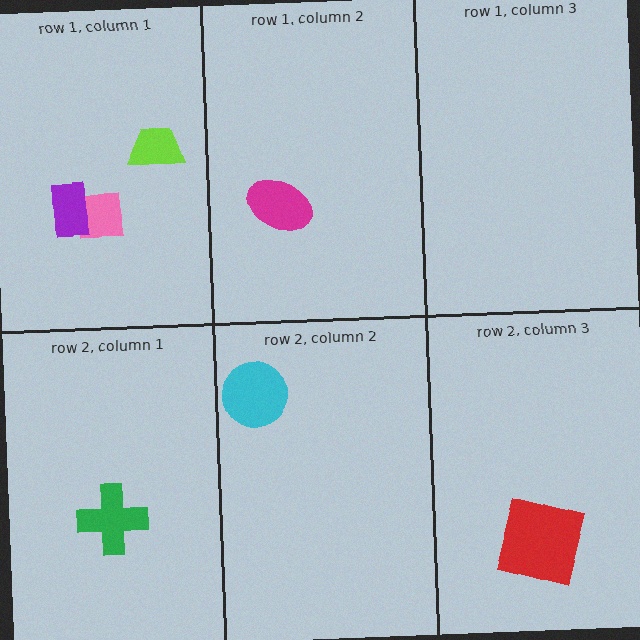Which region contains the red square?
The row 2, column 3 region.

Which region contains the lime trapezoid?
The row 1, column 1 region.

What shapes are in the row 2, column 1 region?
The green cross.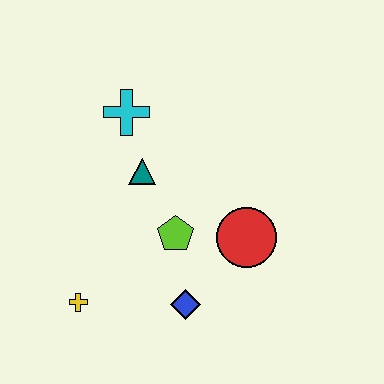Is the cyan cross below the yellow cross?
No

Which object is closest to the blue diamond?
The lime pentagon is closest to the blue diamond.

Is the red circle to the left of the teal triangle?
No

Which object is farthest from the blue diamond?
The cyan cross is farthest from the blue diamond.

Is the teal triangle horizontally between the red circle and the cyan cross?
Yes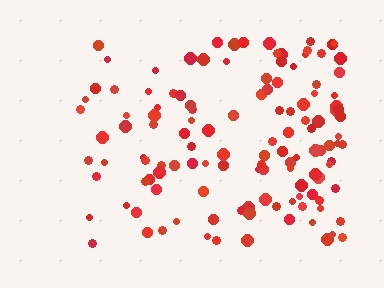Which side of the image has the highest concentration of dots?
The right.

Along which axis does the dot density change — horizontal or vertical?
Horizontal.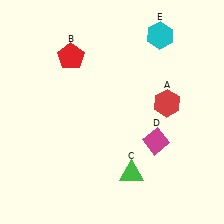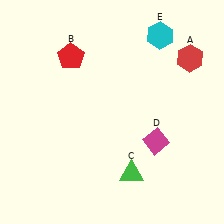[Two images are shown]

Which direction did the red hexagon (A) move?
The red hexagon (A) moved up.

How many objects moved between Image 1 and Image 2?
1 object moved between the two images.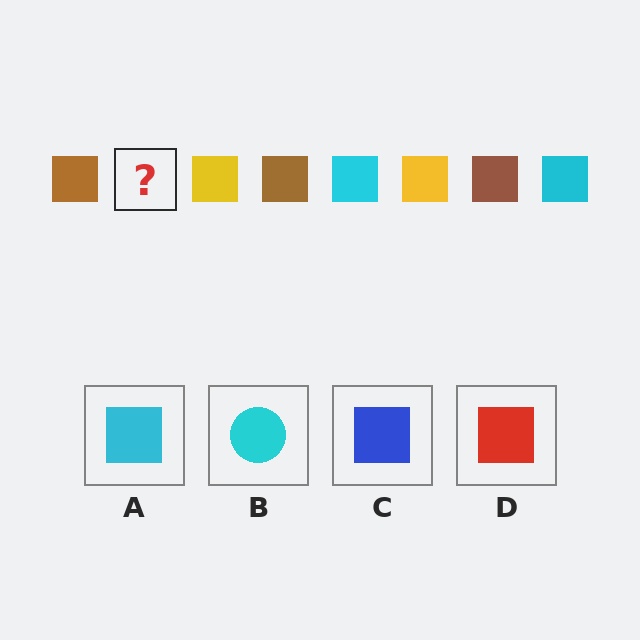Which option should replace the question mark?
Option A.